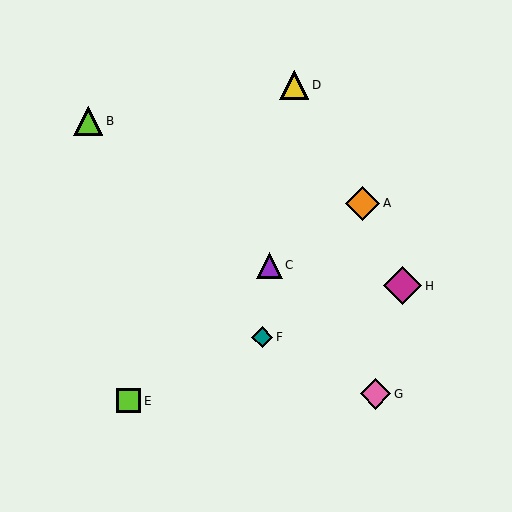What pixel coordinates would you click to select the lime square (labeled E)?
Click at (129, 401) to select the lime square E.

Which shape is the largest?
The magenta diamond (labeled H) is the largest.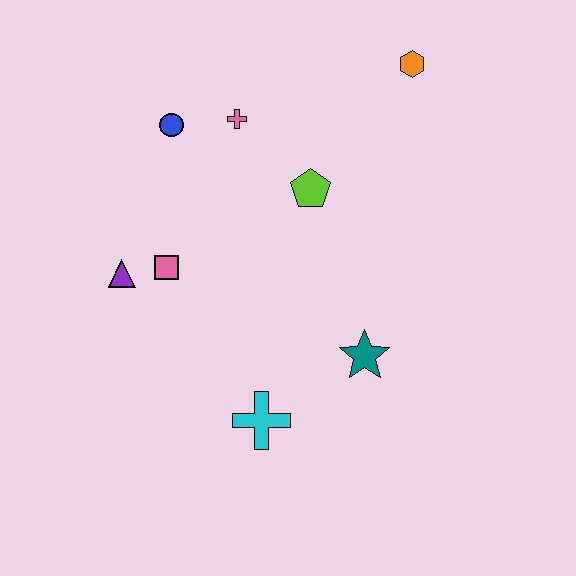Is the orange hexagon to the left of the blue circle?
No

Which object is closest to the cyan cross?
The teal star is closest to the cyan cross.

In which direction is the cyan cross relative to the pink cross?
The cyan cross is below the pink cross.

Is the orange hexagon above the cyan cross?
Yes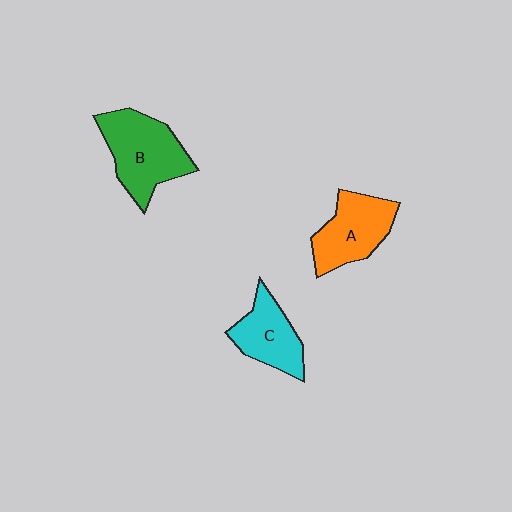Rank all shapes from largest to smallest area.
From largest to smallest: B (green), A (orange), C (cyan).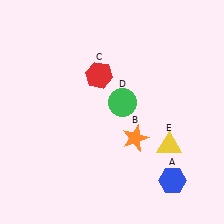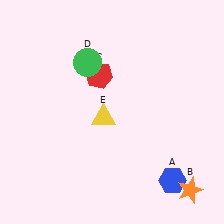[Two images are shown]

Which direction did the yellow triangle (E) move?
The yellow triangle (E) moved left.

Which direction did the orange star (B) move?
The orange star (B) moved right.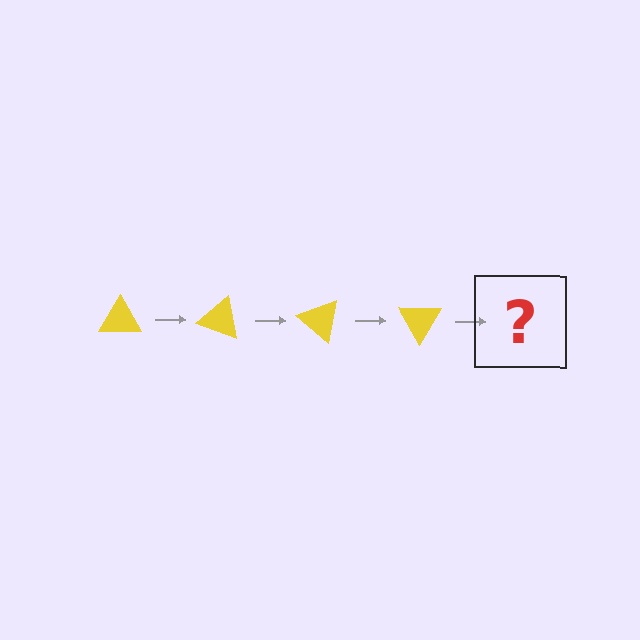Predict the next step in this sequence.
The next step is a yellow triangle rotated 80 degrees.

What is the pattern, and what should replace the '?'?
The pattern is that the triangle rotates 20 degrees each step. The '?' should be a yellow triangle rotated 80 degrees.